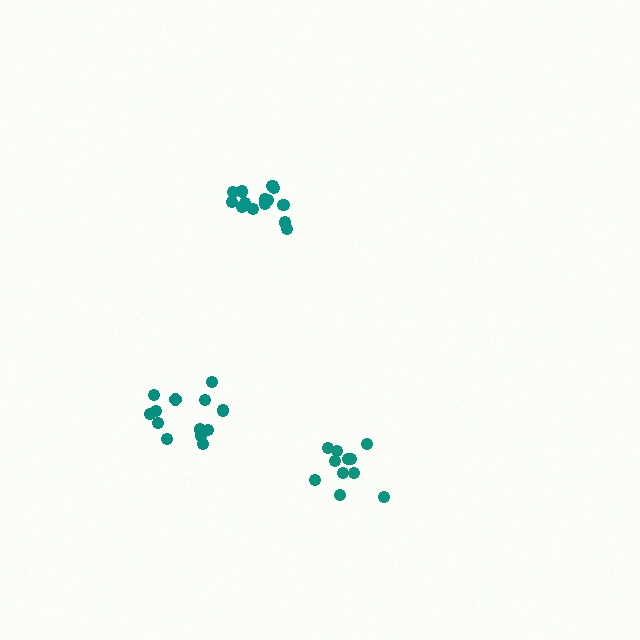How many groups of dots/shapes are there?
There are 3 groups.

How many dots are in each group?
Group 1: 14 dots, Group 2: 14 dots, Group 3: 11 dots (39 total).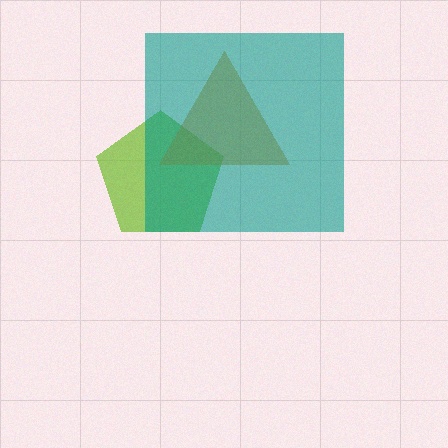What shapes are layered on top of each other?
The layered shapes are: a lime pentagon, an orange triangle, a teal square.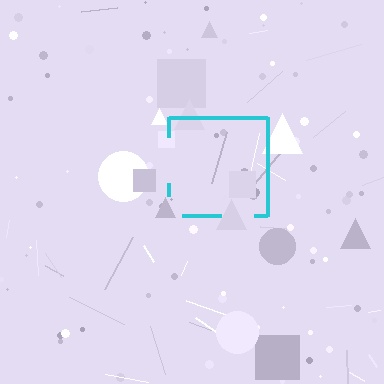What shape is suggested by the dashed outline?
The dashed outline suggests a square.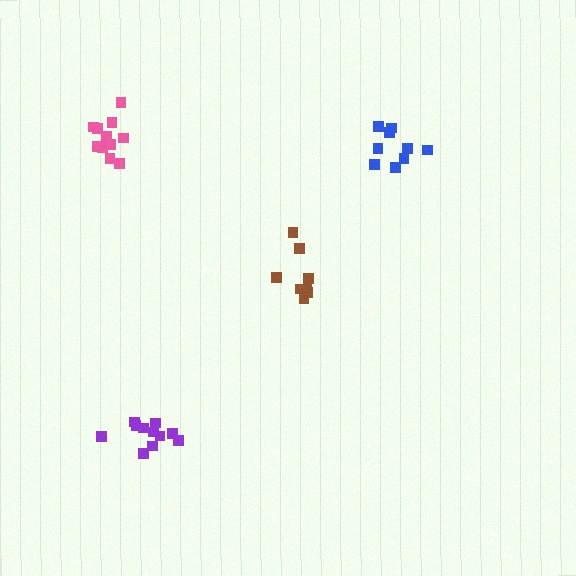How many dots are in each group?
Group 1: 9 dots, Group 2: 8 dots, Group 3: 11 dots, Group 4: 11 dots (39 total).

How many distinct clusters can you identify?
There are 4 distinct clusters.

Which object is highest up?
The pink cluster is topmost.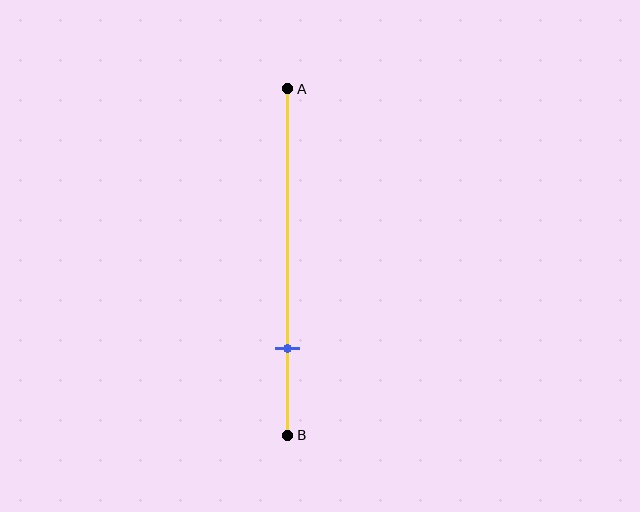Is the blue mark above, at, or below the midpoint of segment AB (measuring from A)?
The blue mark is below the midpoint of segment AB.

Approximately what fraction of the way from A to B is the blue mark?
The blue mark is approximately 75% of the way from A to B.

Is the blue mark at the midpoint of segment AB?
No, the mark is at about 75% from A, not at the 50% midpoint.